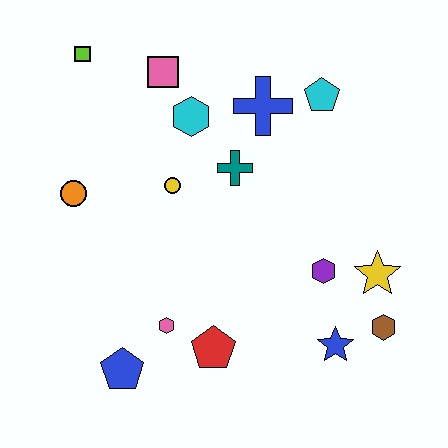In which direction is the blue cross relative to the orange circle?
The blue cross is to the right of the orange circle.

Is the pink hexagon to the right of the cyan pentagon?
No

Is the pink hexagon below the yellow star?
Yes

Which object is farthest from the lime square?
The brown hexagon is farthest from the lime square.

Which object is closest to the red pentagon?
The pink hexagon is closest to the red pentagon.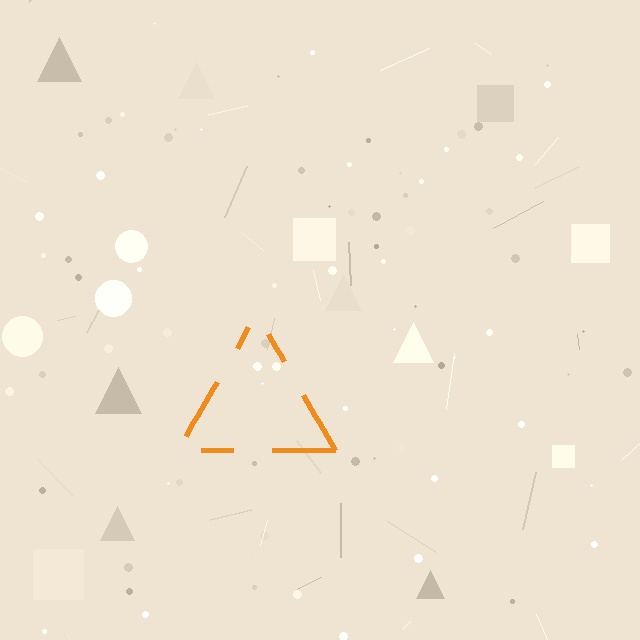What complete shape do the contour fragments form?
The contour fragments form a triangle.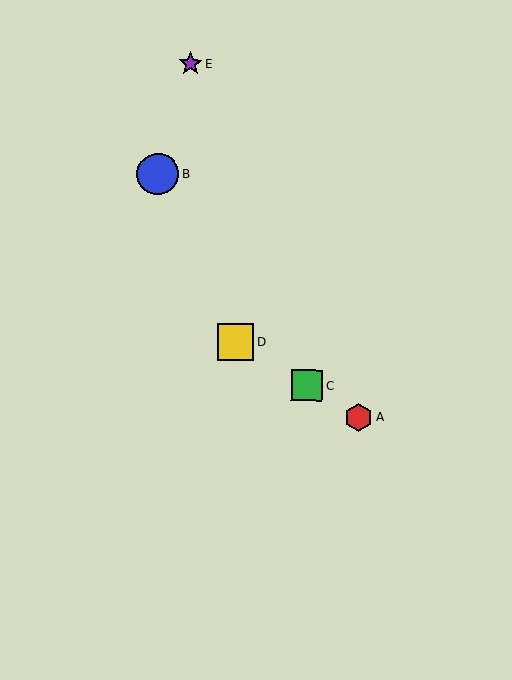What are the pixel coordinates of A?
Object A is at (359, 417).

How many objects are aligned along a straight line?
3 objects (A, C, D) are aligned along a straight line.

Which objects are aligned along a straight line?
Objects A, C, D are aligned along a straight line.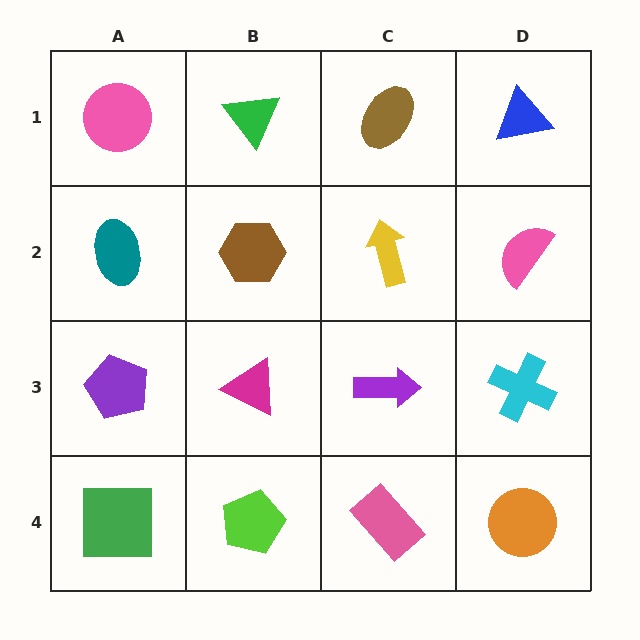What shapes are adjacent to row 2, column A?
A pink circle (row 1, column A), a purple pentagon (row 3, column A), a brown hexagon (row 2, column B).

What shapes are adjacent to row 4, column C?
A purple arrow (row 3, column C), a lime pentagon (row 4, column B), an orange circle (row 4, column D).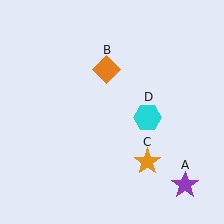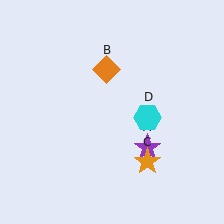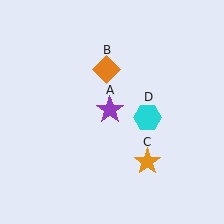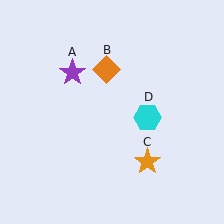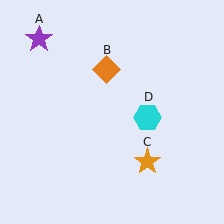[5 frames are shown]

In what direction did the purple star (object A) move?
The purple star (object A) moved up and to the left.